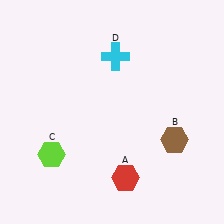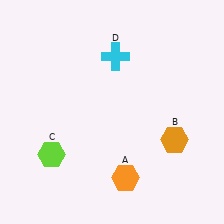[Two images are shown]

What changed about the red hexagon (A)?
In Image 1, A is red. In Image 2, it changed to orange.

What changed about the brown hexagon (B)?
In Image 1, B is brown. In Image 2, it changed to orange.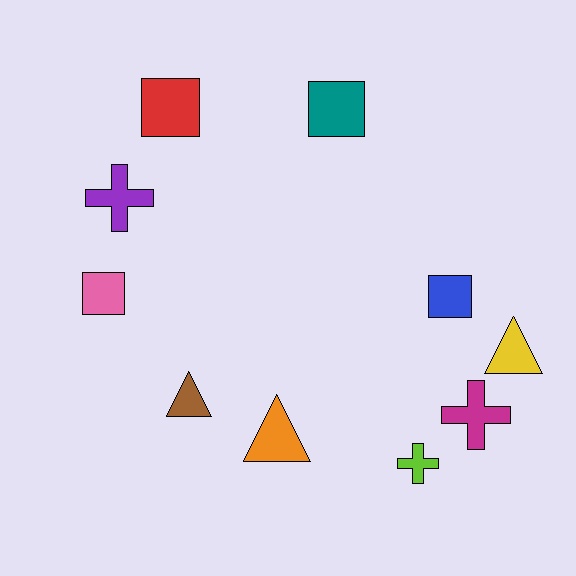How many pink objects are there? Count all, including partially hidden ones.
There is 1 pink object.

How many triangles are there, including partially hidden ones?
There are 3 triangles.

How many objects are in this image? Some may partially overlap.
There are 10 objects.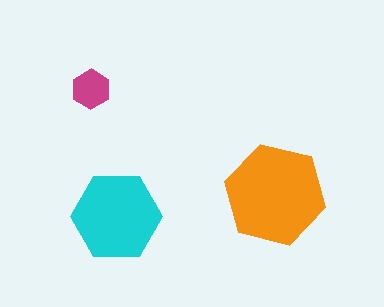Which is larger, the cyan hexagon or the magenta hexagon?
The cyan one.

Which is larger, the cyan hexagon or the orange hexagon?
The orange one.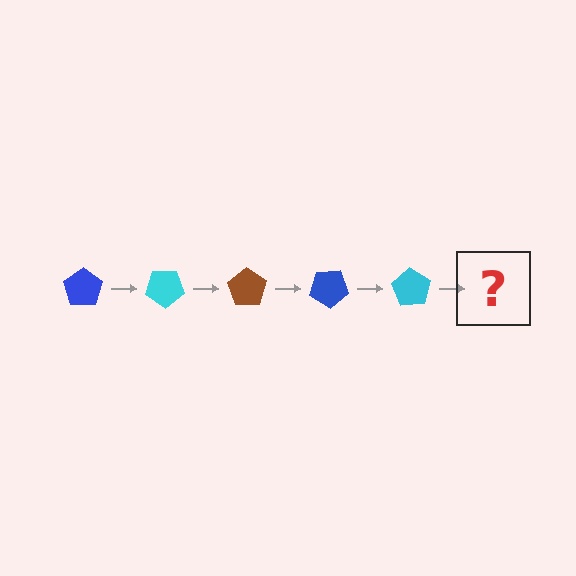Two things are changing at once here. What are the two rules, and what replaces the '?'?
The two rules are that it rotates 35 degrees each step and the color cycles through blue, cyan, and brown. The '?' should be a brown pentagon, rotated 175 degrees from the start.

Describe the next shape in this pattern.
It should be a brown pentagon, rotated 175 degrees from the start.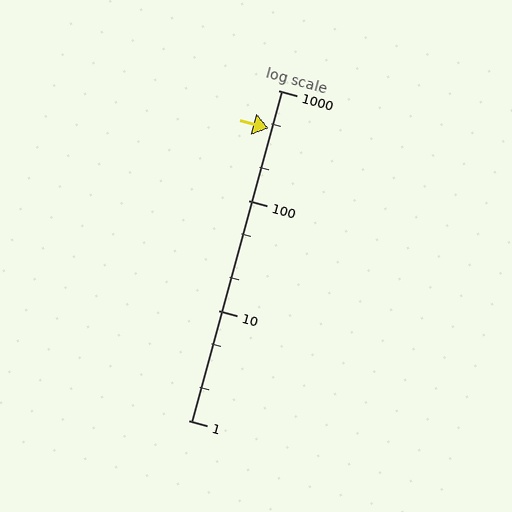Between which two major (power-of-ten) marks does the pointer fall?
The pointer is between 100 and 1000.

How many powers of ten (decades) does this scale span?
The scale spans 3 decades, from 1 to 1000.